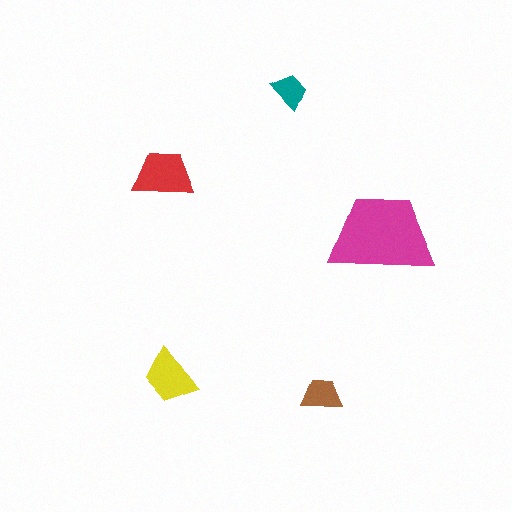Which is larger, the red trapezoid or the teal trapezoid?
The red one.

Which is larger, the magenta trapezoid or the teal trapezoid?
The magenta one.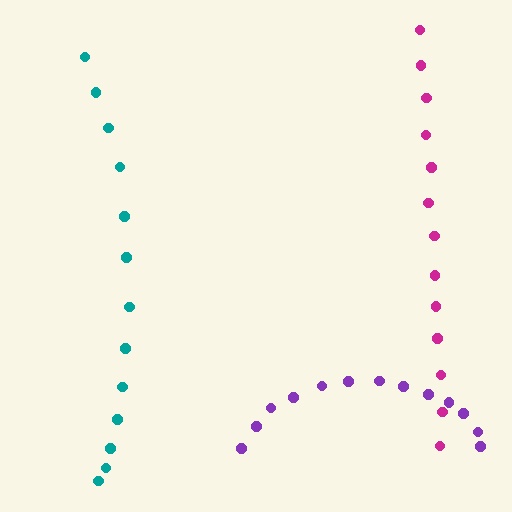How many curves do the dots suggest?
There are 3 distinct paths.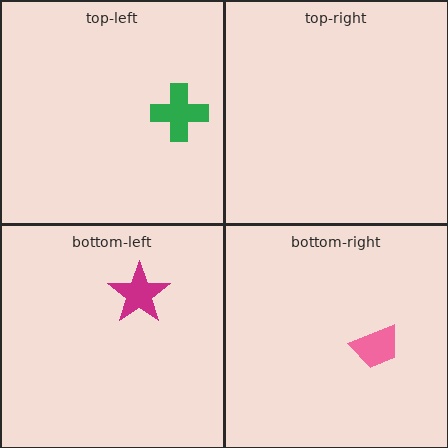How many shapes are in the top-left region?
1.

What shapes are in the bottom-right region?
The pink trapezoid.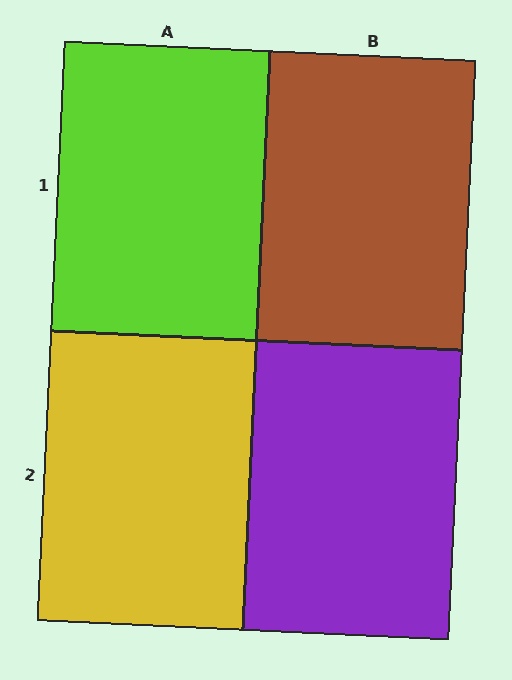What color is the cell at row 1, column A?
Lime.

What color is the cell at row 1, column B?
Brown.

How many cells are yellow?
1 cell is yellow.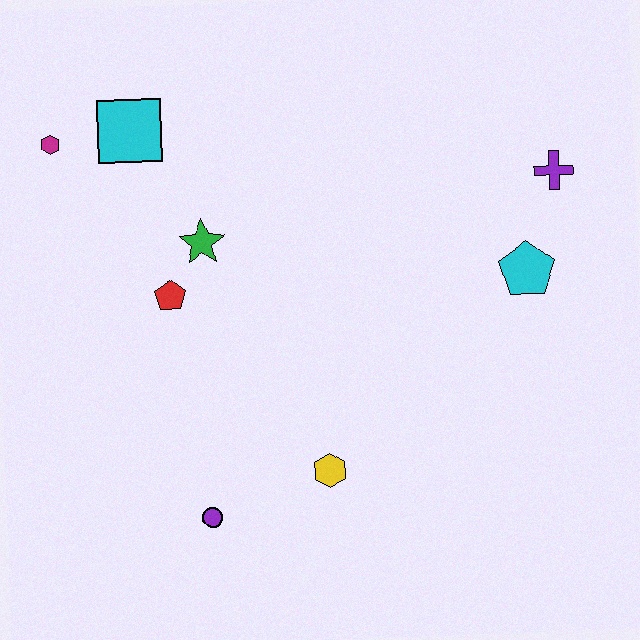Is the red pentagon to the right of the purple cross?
No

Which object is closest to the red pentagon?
The green star is closest to the red pentagon.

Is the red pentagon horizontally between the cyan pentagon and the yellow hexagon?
No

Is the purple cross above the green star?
Yes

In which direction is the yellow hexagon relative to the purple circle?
The yellow hexagon is to the right of the purple circle.